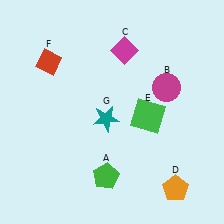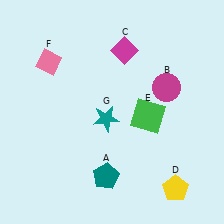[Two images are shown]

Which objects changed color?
A changed from green to teal. D changed from orange to yellow. F changed from red to pink.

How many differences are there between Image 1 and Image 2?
There are 3 differences between the two images.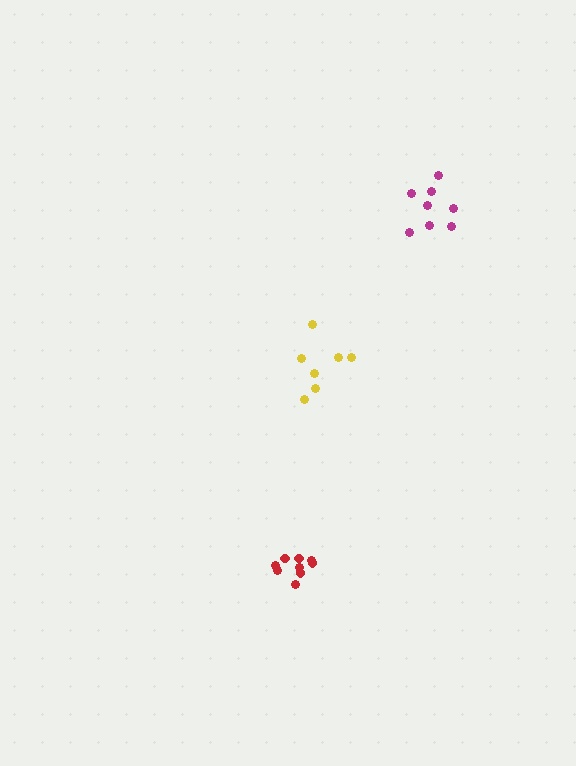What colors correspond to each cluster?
The clusters are colored: red, magenta, yellow.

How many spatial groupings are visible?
There are 3 spatial groupings.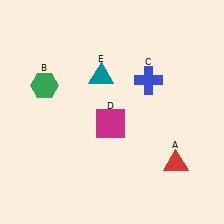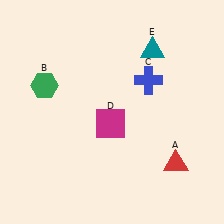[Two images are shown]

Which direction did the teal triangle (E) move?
The teal triangle (E) moved right.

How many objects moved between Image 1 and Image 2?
1 object moved between the two images.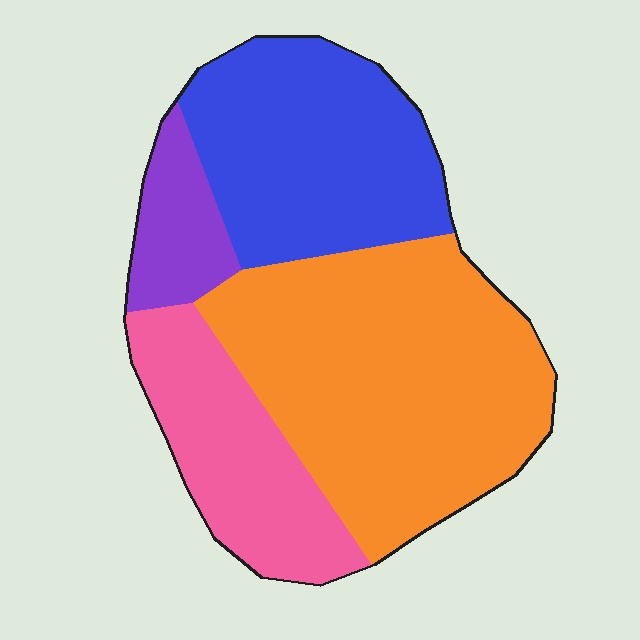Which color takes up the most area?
Orange, at roughly 45%.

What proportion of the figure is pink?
Pink covers about 20% of the figure.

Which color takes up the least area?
Purple, at roughly 10%.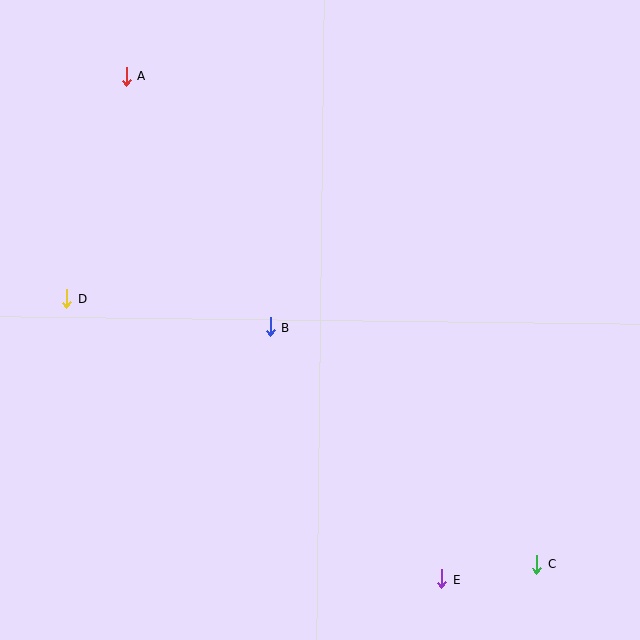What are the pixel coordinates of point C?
Point C is at (537, 564).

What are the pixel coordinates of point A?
Point A is at (126, 76).